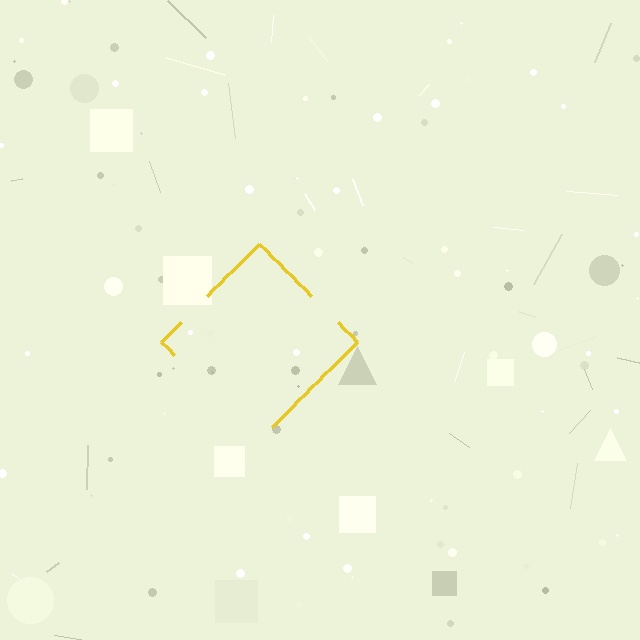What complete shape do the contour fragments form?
The contour fragments form a diamond.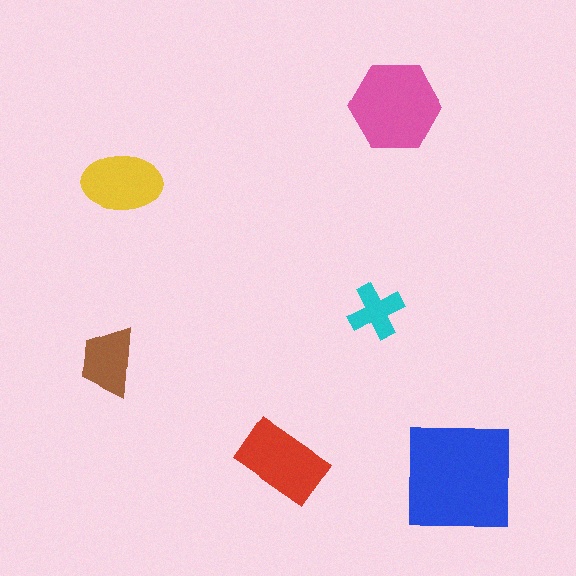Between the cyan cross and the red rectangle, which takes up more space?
The red rectangle.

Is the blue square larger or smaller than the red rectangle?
Larger.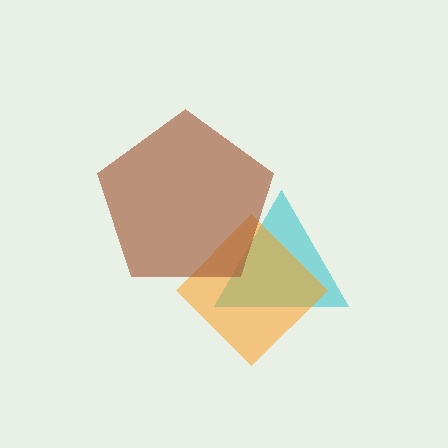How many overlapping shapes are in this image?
There are 3 overlapping shapes in the image.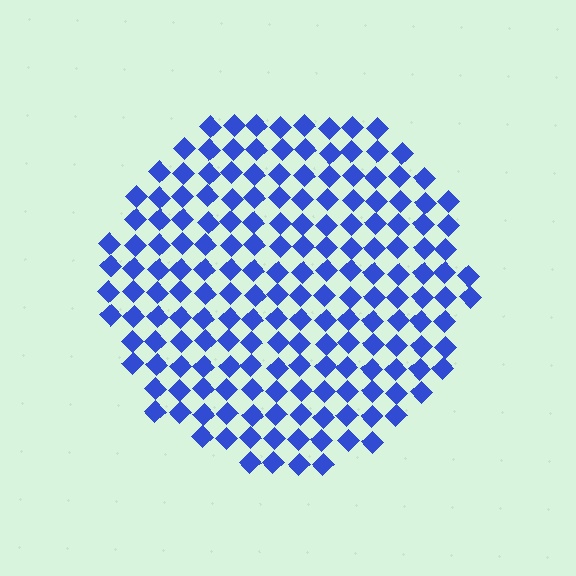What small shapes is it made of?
It is made of small diamonds.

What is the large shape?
The large shape is a circle.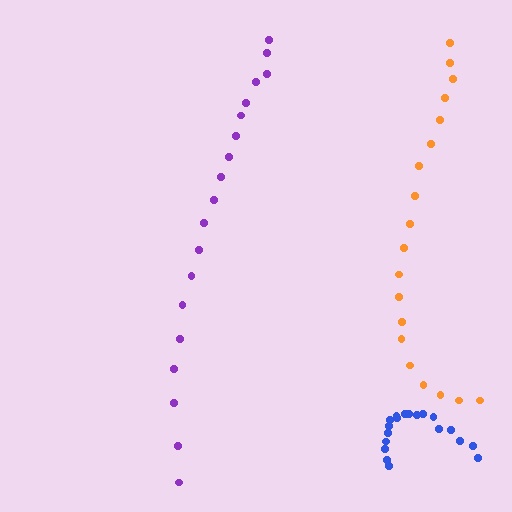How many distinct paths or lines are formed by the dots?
There are 3 distinct paths.